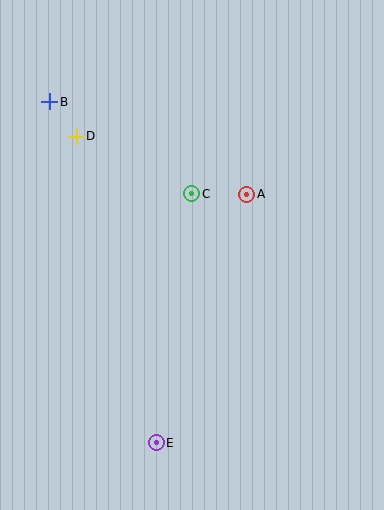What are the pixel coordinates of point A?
Point A is at (247, 194).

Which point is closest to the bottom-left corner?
Point E is closest to the bottom-left corner.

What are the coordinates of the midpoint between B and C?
The midpoint between B and C is at (121, 148).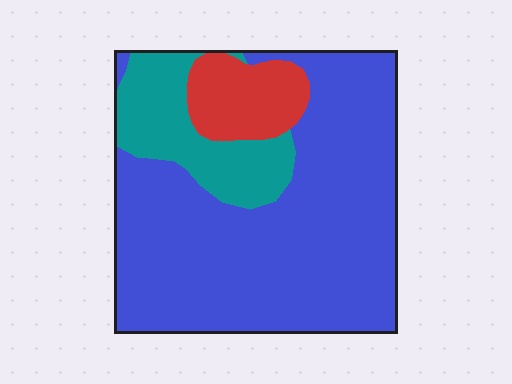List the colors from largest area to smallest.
From largest to smallest: blue, teal, red.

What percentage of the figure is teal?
Teal takes up about one sixth (1/6) of the figure.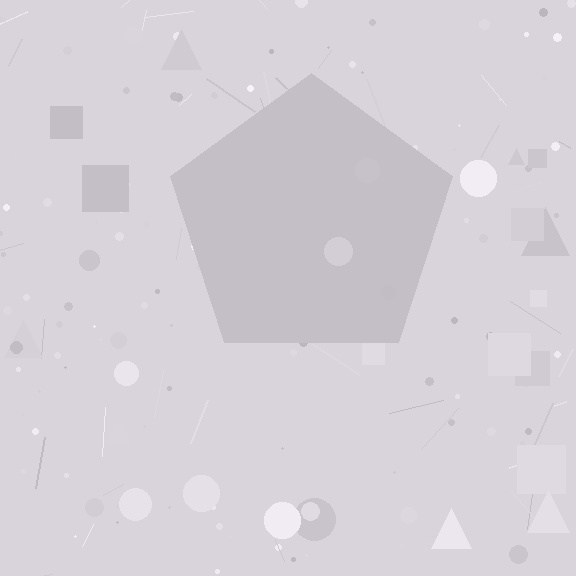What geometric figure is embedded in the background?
A pentagon is embedded in the background.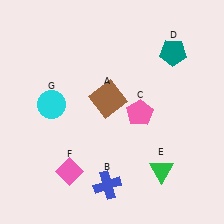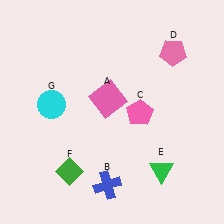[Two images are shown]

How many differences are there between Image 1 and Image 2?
There are 3 differences between the two images.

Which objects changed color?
A changed from brown to pink. D changed from teal to pink. F changed from pink to green.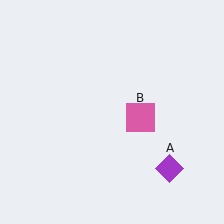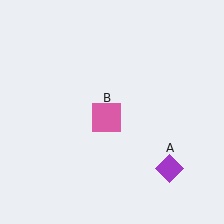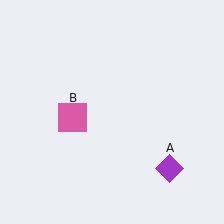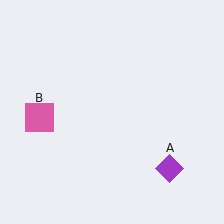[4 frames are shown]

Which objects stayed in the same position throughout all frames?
Purple diamond (object A) remained stationary.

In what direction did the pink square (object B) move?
The pink square (object B) moved left.